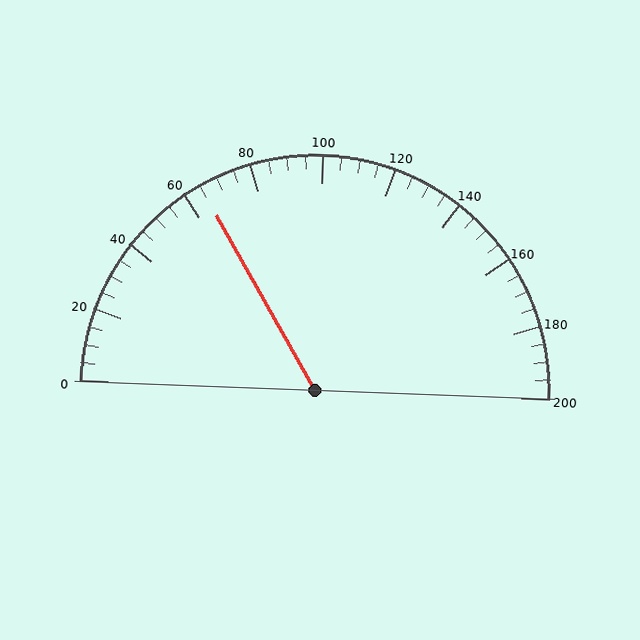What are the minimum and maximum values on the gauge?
The gauge ranges from 0 to 200.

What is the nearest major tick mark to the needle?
The nearest major tick mark is 60.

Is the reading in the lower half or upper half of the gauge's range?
The reading is in the lower half of the range (0 to 200).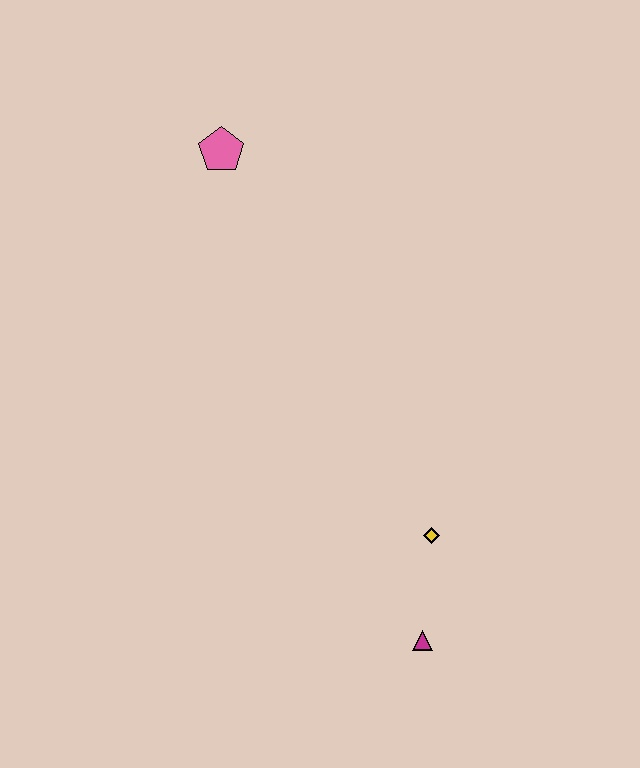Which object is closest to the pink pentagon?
The yellow diamond is closest to the pink pentagon.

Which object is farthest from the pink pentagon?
The magenta triangle is farthest from the pink pentagon.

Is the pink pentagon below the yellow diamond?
No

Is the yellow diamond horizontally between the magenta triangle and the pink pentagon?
No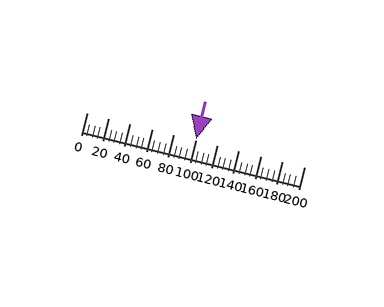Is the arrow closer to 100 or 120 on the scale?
The arrow is closer to 100.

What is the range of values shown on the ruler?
The ruler shows values from 0 to 200.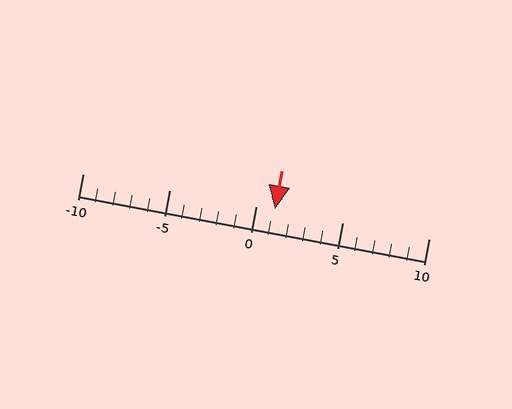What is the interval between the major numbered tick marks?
The major tick marks are spaced 5 units apart.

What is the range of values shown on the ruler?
The ruler shows values from -10 to 10.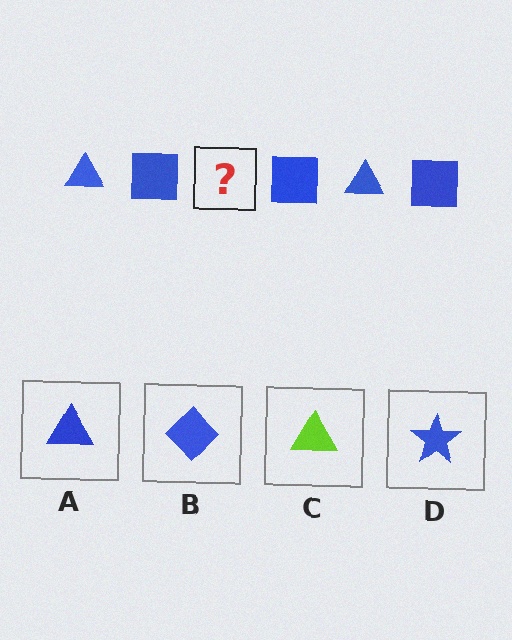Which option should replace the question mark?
Option A.